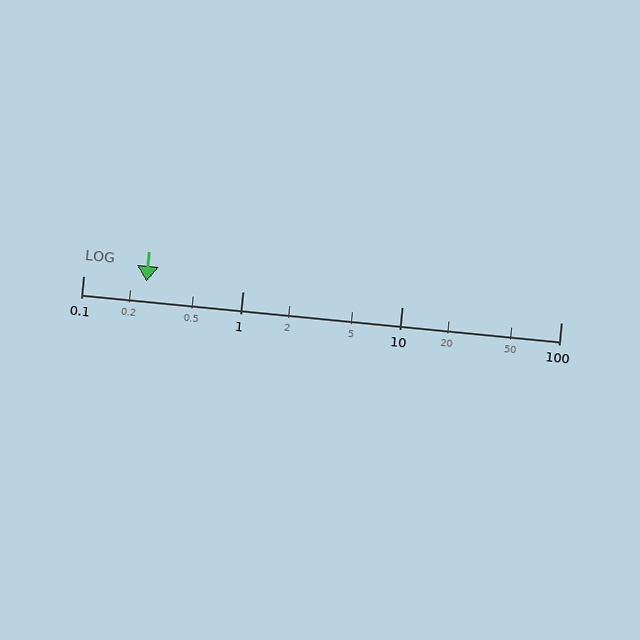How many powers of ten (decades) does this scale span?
The scale spans 3 decades, from 0.1 to 100.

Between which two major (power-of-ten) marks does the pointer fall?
The pointer is between 0.1 and 1.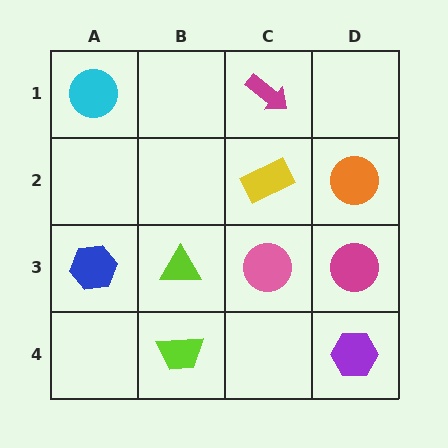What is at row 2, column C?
A yellow rectangle.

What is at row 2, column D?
An orange circle.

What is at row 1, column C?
A magenta arrow.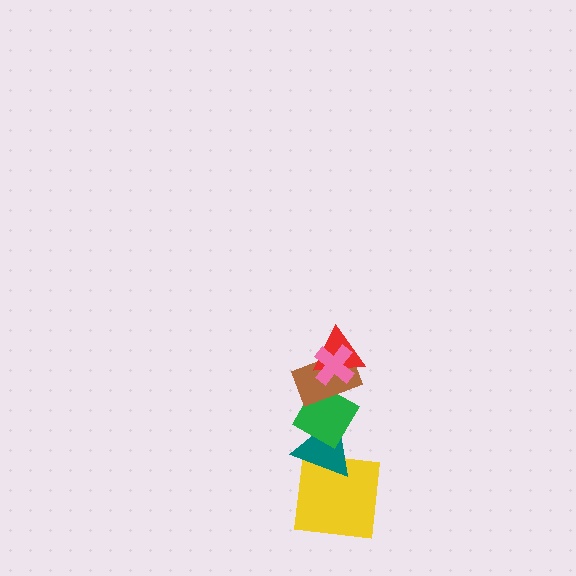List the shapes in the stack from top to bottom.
From top to bottom: the pink cross, the red triangle, the brown rectangle, the green diamond, the teal triangle, the yellow square.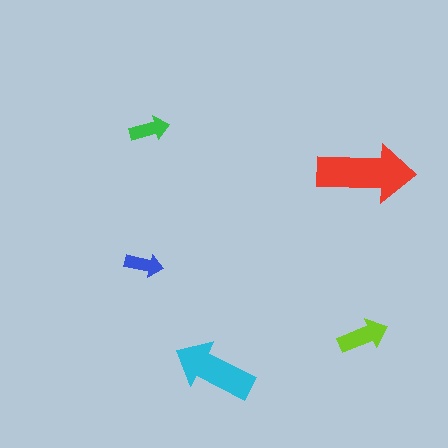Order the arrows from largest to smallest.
the red one, the cyan one, the lime one, the green one, the blue one.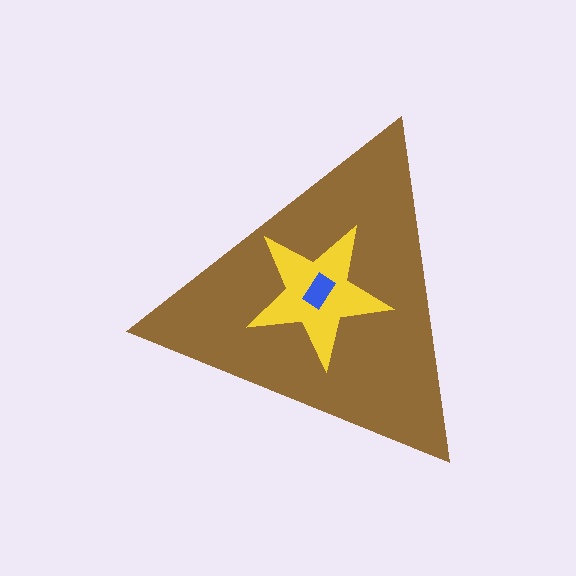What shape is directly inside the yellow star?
The blue rectangle.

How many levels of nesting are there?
3.